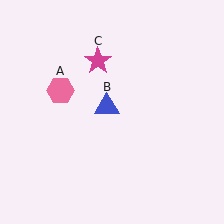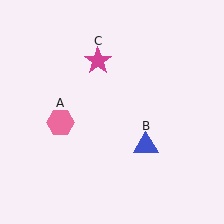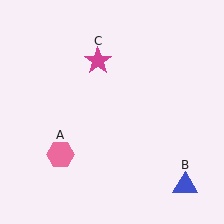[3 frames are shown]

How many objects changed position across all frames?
2 objects changed position: pink hexagon (object A), blue triangle (object B).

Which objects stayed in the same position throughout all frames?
Magenta star (object C) remained stationary.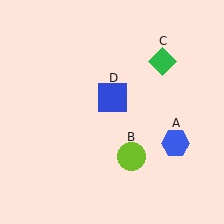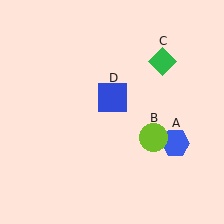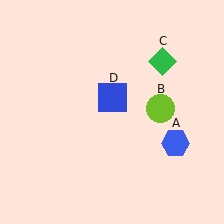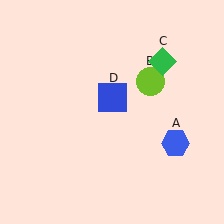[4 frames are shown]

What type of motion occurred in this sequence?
The lime circle (object B) rotated counterclockwise around the center of the scene.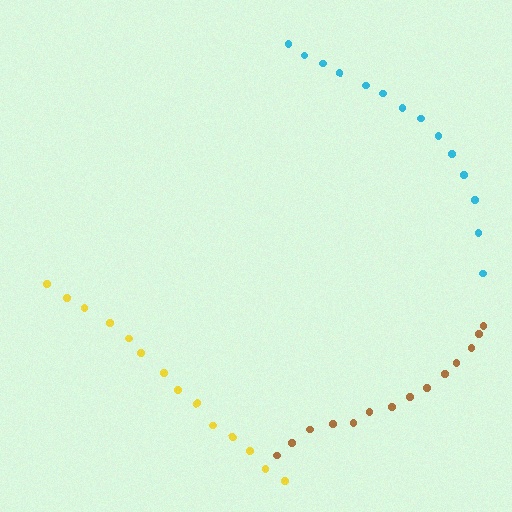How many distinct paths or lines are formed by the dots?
There are 3 distinct paths.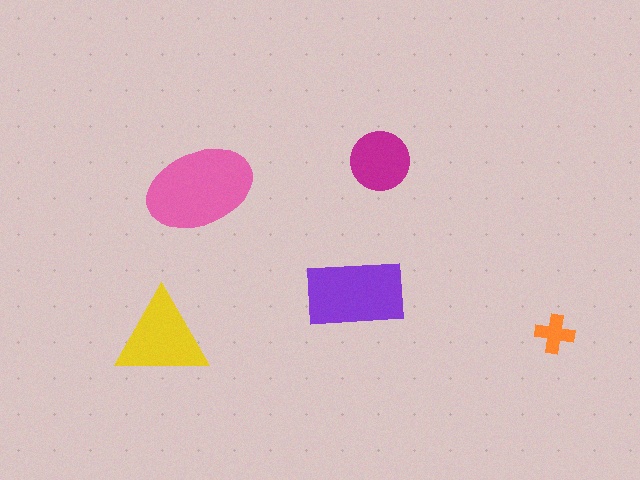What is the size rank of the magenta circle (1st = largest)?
4th.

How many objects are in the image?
There are 5 objects in the image.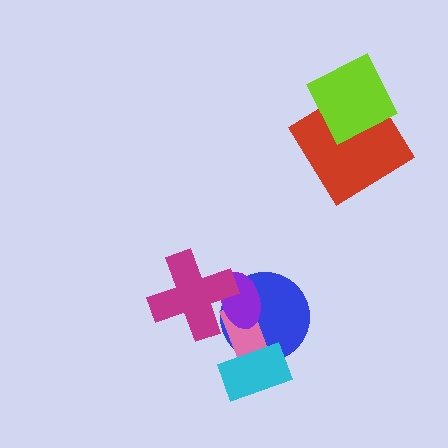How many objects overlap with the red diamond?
1 object overlaps with the red diamond.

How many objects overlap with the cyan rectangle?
2 objects overlap with the cyan rectangle.